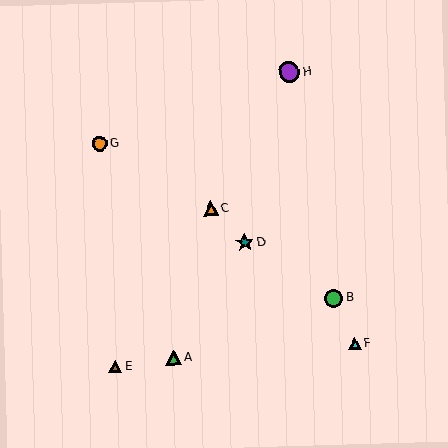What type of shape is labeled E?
Shape E is a brown triangle.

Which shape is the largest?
The purple circle (labeled H) is the largest.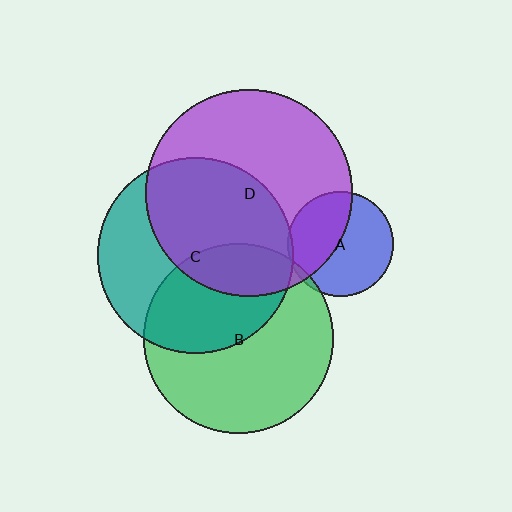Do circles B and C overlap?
Yes.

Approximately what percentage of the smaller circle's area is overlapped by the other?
Approximately 40%.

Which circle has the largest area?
Circle D (purple).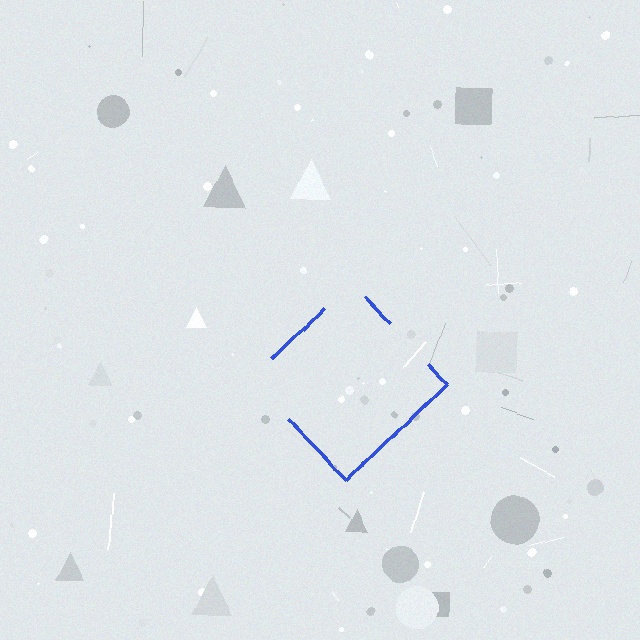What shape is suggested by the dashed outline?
The dashed outline suggests a diamond.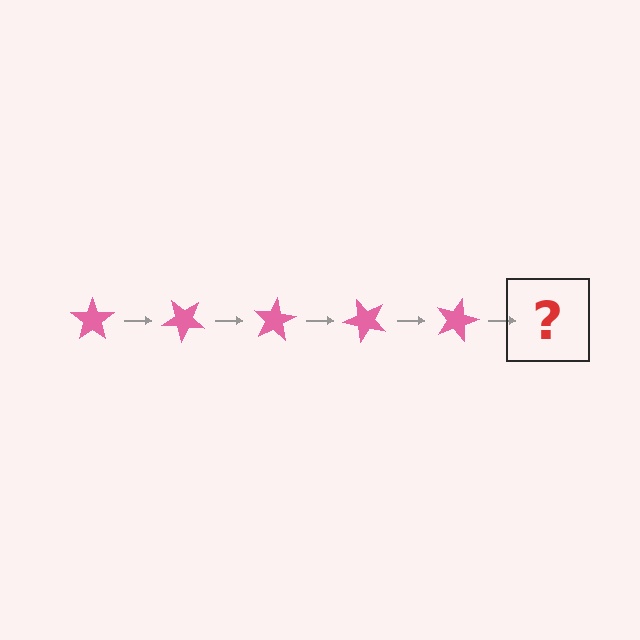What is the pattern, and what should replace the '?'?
The pattern is that the star rotates 40 degrees each step. The '?' should be a pink star rotated 200 degrees.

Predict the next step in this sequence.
The next step is a pink star rotated 200 degrees.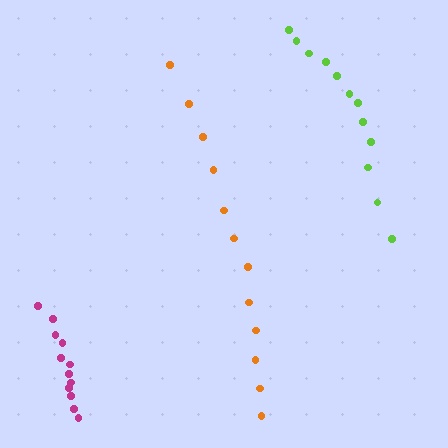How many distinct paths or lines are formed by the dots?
There are 3 distinct paths.